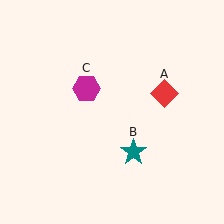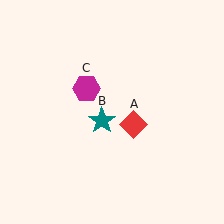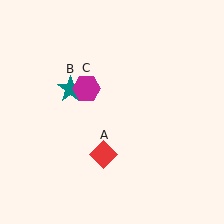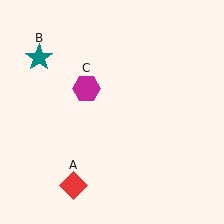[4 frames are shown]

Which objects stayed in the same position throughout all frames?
Magenta hexagon (object C) remained stationary.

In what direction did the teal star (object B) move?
The teal star (object B) moved up and to the left.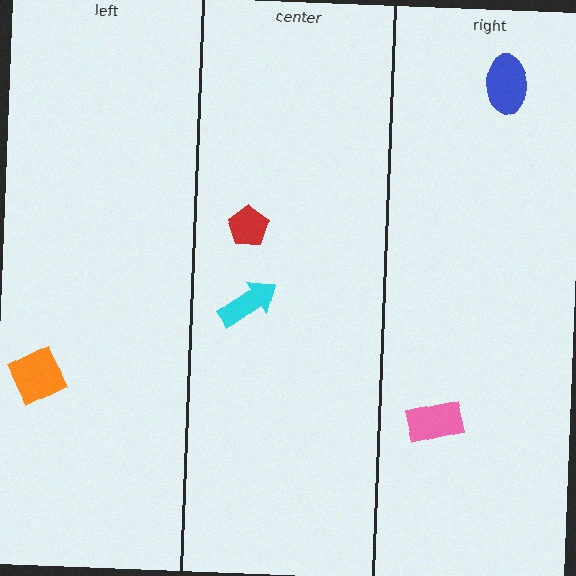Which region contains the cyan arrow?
The center region.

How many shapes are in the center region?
2.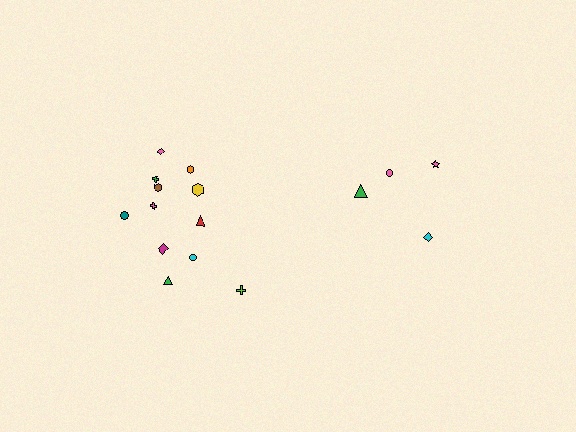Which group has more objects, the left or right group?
The left group.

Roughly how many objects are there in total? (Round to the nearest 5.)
Roughly 15 objects in total.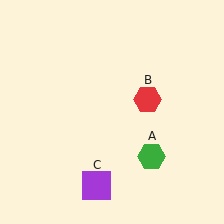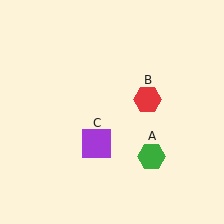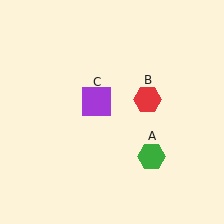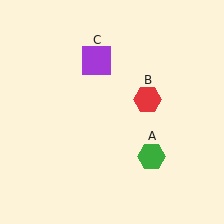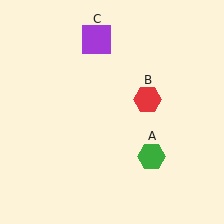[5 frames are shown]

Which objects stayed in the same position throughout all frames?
Green hexagon (object A) and red hexagon (object B) remained stationary.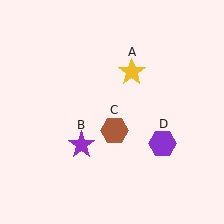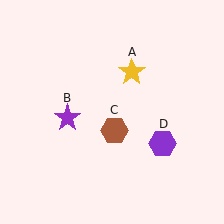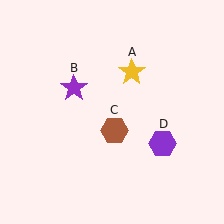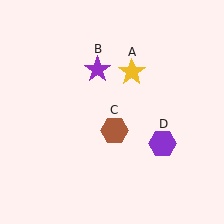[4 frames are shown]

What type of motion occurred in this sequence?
The purple star (object B) rotated clockwise around the center of the scene.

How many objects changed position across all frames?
1 object changed position: purple star (object B).